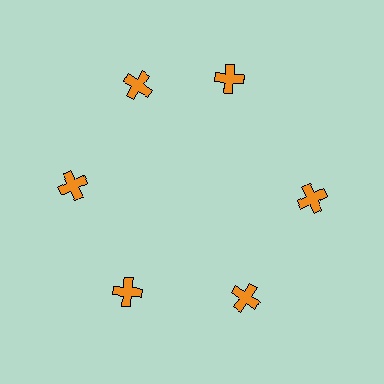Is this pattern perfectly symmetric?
No. The 6 orange crosses are arranged in a ring, but one element near the 1 o'clock position is rotated out of alignment along the ring, breaking the 6-fold rotational symmetry.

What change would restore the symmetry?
The symmetry would be restored by rotating it back into even spacing with its neighbors so that all 6 crosses sit at equal angles and equal distance from the center.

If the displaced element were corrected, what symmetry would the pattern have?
It would have 6-fold rotational symmetry — the pattern would map onto itself every 60 degrees.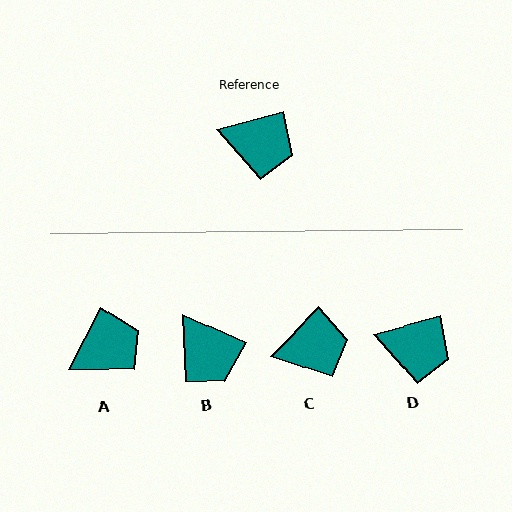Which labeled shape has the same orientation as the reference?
D.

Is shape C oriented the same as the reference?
No, it is off by about 30 degrees.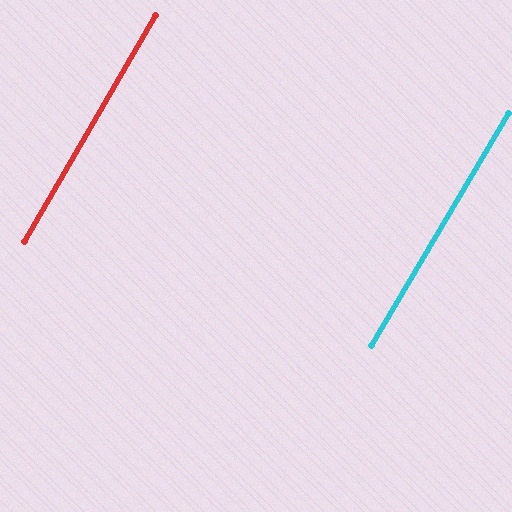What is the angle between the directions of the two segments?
Approximately 1 degree.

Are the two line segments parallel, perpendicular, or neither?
Parallel — their directions differ by only 0.7°.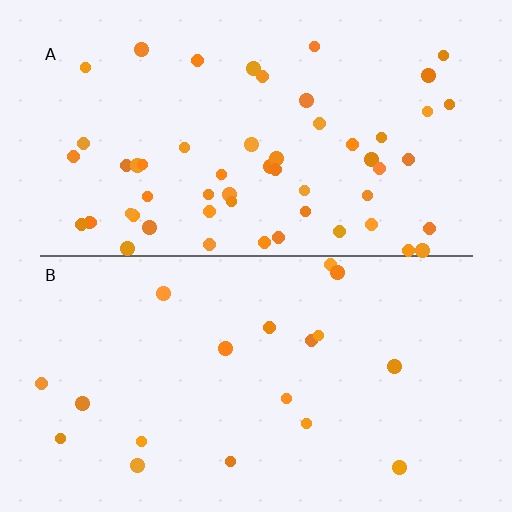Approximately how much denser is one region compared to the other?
Approximately 3.0× — region A over region B.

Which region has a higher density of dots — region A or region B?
A (the top).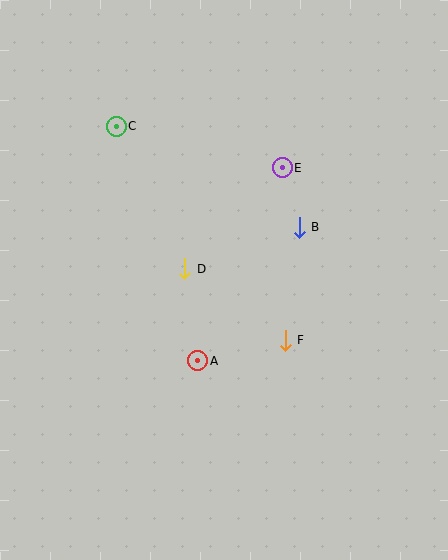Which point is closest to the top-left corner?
Point C is closest to the top-left corner.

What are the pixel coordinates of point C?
Point C is at (116, 126).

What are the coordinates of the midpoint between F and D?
The midpoint between F and D is at (235, 305).